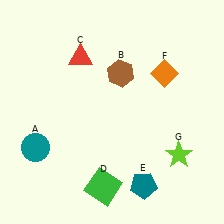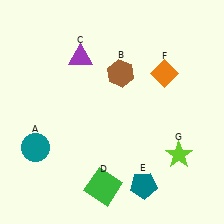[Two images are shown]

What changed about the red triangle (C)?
In Image 1, C is red. In Image 2, it changed to purple.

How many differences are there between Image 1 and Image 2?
There is 1 difference between the two images.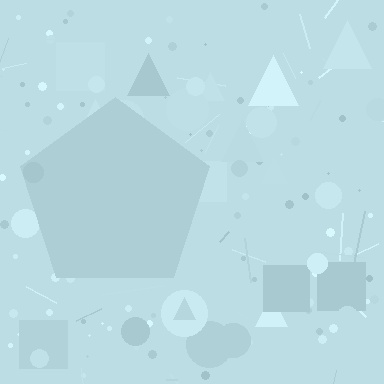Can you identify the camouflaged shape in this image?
The camouflaged shape is a pentagon.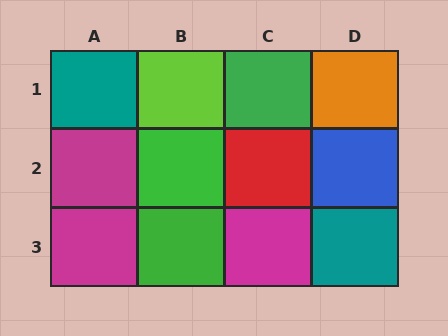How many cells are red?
1 cell is red.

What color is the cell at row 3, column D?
Teal.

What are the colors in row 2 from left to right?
Magenta, green, red, blue.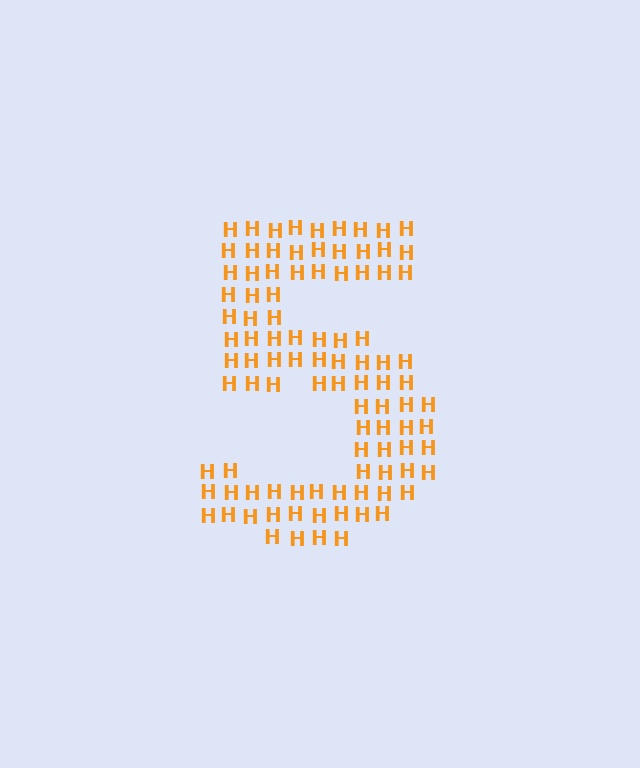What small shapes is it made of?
It is made of small letter H's.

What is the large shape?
The large shape is the digit 5.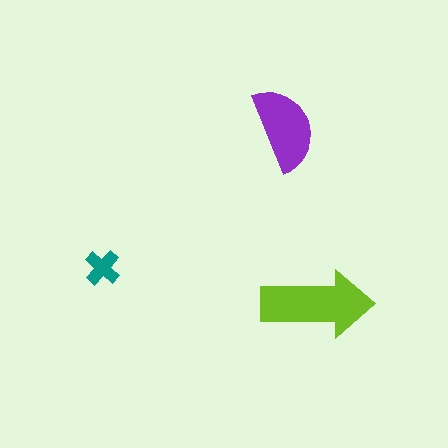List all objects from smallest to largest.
The teal cross, the purple semicircle, the lime arrow.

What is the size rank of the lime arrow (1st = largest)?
1st.